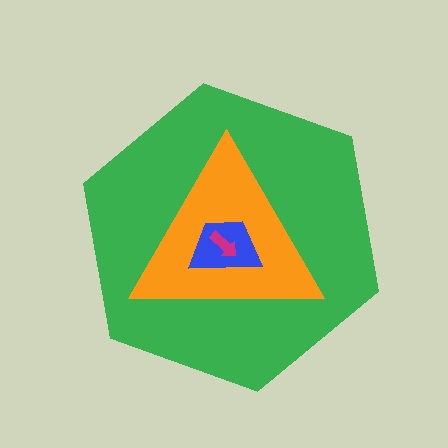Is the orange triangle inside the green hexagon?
Yes.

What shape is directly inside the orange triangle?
The blue trapezoid.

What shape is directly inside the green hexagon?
The orange triangle.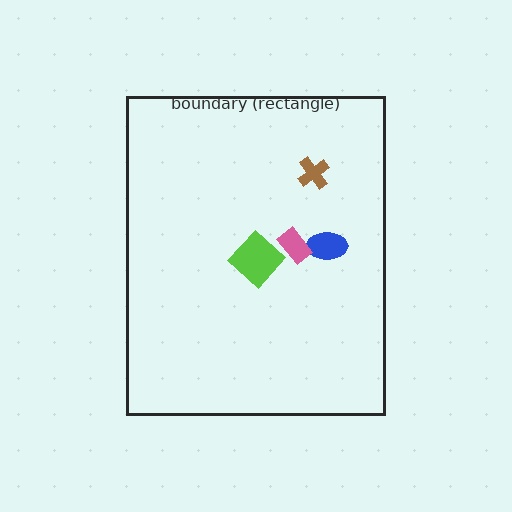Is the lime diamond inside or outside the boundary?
Inside.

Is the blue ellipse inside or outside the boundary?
Inside.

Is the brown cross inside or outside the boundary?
Inside.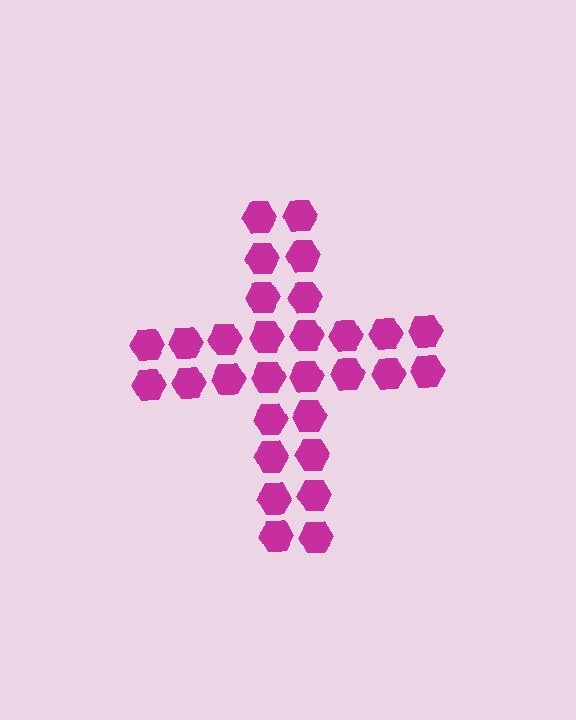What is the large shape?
The large shape is a cross.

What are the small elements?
The small elements are hexagons.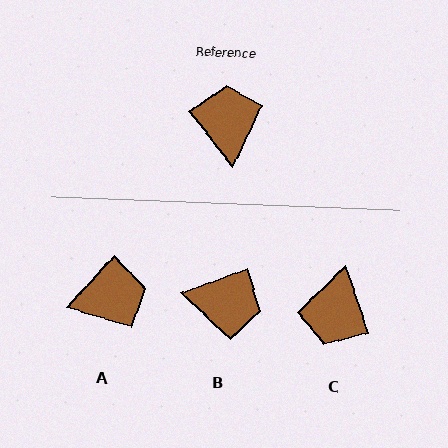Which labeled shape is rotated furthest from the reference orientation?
C, about 160 degrees away.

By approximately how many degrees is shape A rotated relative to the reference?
Approximately 81 degrees clockwise.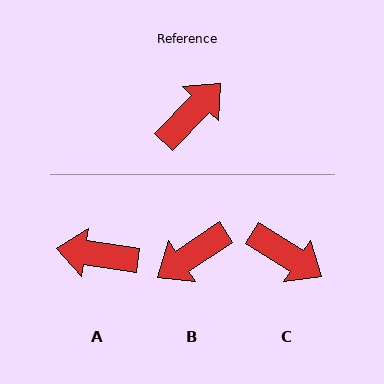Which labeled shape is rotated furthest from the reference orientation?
B, about 167 degrees away.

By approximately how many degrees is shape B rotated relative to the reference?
Approximately 167 degrees counter-clockwise.